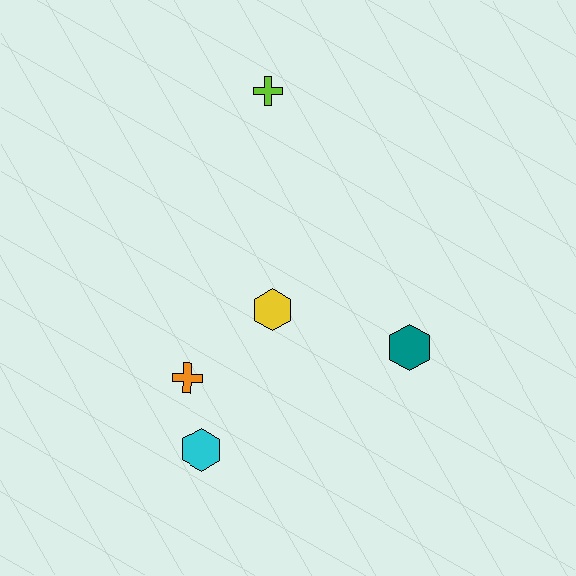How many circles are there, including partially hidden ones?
There are no circles.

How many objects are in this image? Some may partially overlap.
There are 5 objects.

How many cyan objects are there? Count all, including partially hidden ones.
There is 1 cyan object.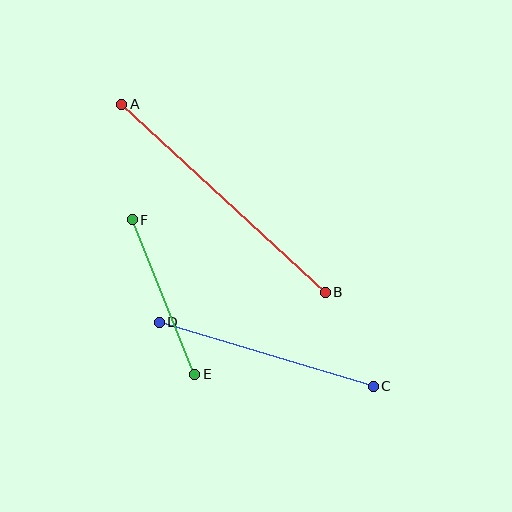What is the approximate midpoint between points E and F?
The midpoint is at approximately (163, 297) pixels.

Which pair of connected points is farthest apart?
Points A and B are farthest apart.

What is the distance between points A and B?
The distance is approximately 277 pixels.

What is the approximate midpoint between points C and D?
The midpoint is at approximately (266, 354) pixels.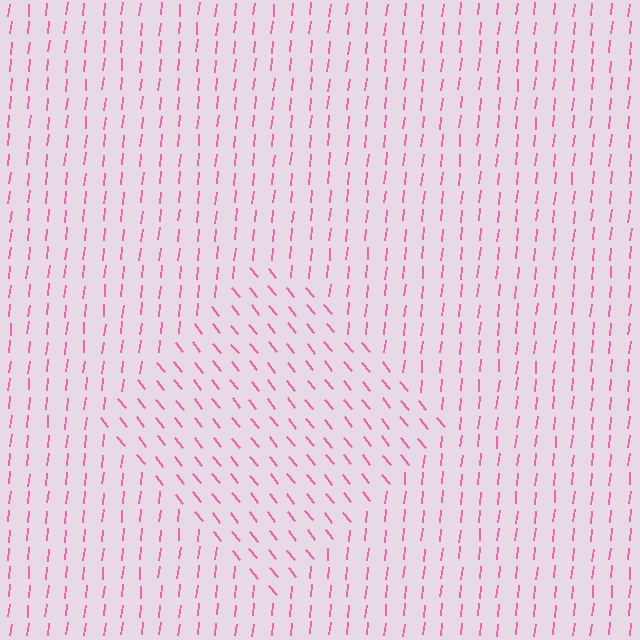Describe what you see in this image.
The image is filled with small pink line segments. A diamond region in the image has lines oriented differently from the surrounding lines, creating a visible texture boundary.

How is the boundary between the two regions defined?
The boundary is defined purely by a change in line orientation (approximately 45 degrees difference). All lines are the same color and thickness.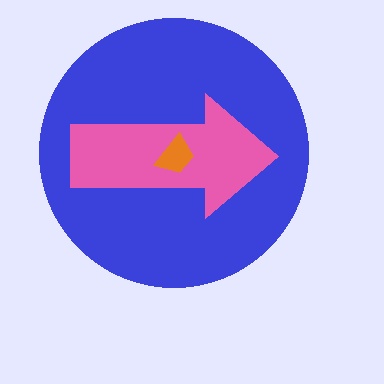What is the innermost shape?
The orange trapezoid.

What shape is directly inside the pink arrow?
The orange trapezoid.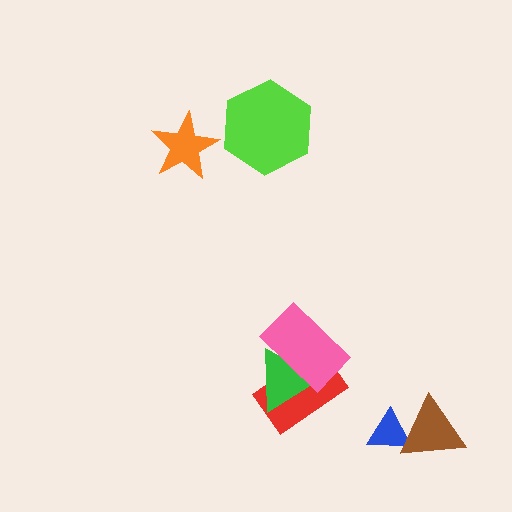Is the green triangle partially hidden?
Yes, it is partially covered by another shape.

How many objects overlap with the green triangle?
2 objects overlap with the green triangle.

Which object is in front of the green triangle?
The pink rectangle is in front of the green triangle.